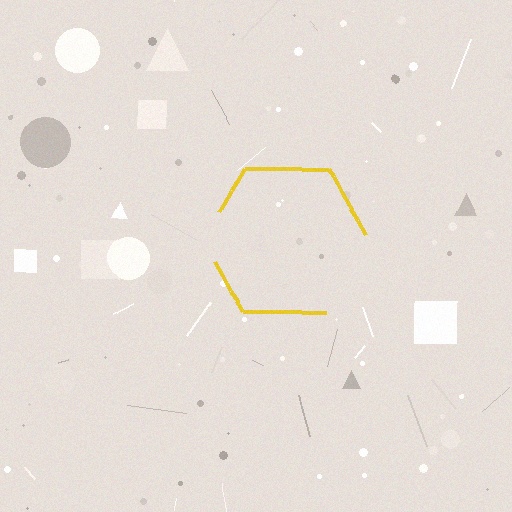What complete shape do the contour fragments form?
The contour fragments form a hexagon.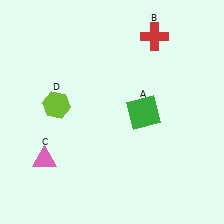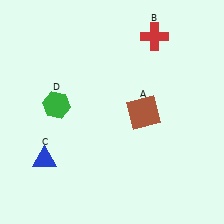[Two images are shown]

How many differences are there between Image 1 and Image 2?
There are 3 differences between the two images.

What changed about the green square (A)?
In Image 1, A is green. In Image 2, it changed to brown.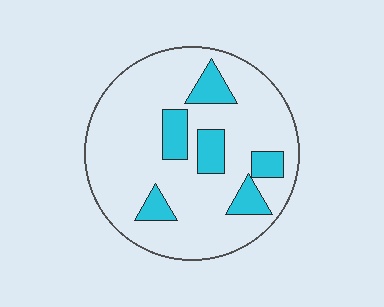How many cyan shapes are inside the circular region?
6.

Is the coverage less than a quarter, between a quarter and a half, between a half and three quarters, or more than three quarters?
Less than a quarter.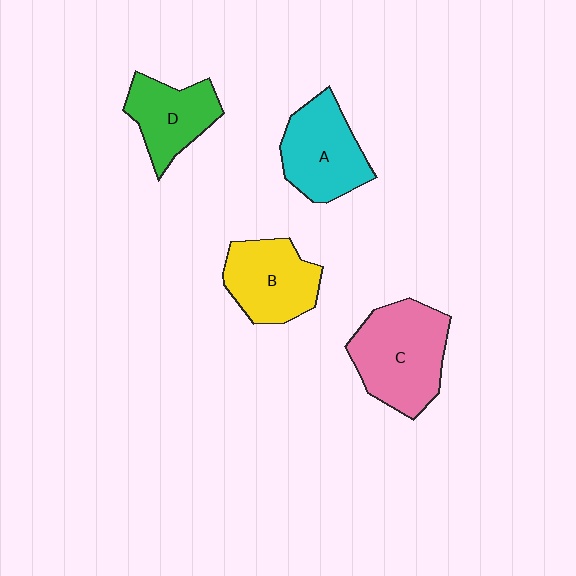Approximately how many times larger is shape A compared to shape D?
Approximately 1.2 times.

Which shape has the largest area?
Shape C (pink).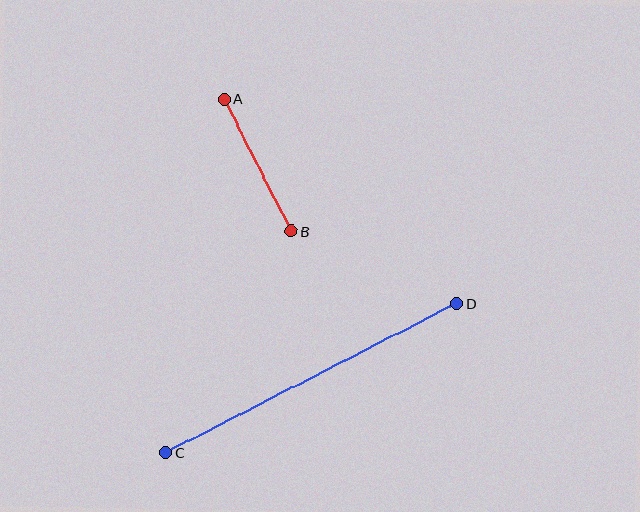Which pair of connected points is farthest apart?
Points C and D are farthest apart.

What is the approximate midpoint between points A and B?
The midpoint is at approximately (258, 165) pixels.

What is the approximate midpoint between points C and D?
The midpoint is at approximately (311, 378) pixels.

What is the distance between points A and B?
The distance is approximately 147 pixels.